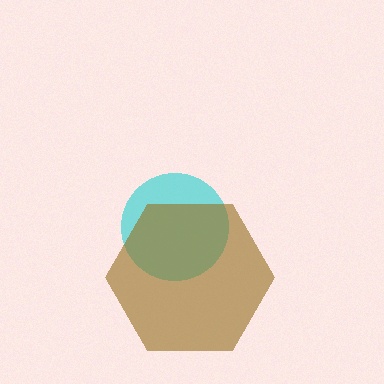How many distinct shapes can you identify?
There are 2 distinct shapes: a cyan circle, a brown hexagon.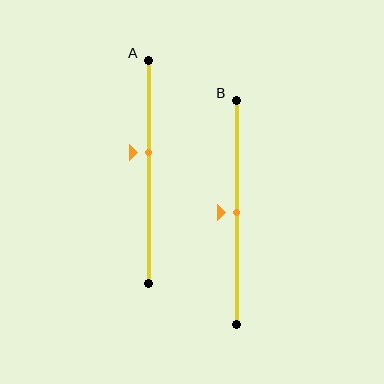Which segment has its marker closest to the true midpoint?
Segment B has its marker closest to the true midpoint.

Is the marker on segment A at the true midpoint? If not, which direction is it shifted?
No, the marker on segment A is shifted upward by about 9% of the segment length.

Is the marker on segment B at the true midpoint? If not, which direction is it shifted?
Yes, the marker on segment B is at the true midpoint.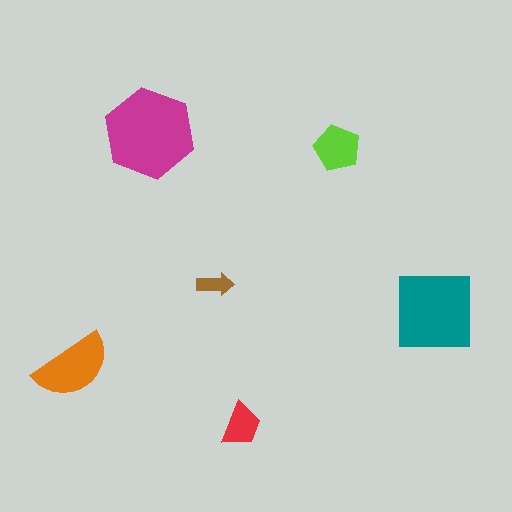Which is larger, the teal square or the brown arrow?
The teal square.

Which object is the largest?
The magenta hexagon.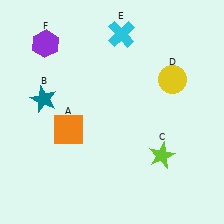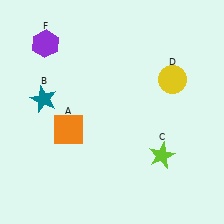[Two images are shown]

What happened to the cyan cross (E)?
The cyan cross (E) was removed in Image 2. It was in the top-right area of Image 1.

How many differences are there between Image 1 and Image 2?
There is 1 difference between the two images.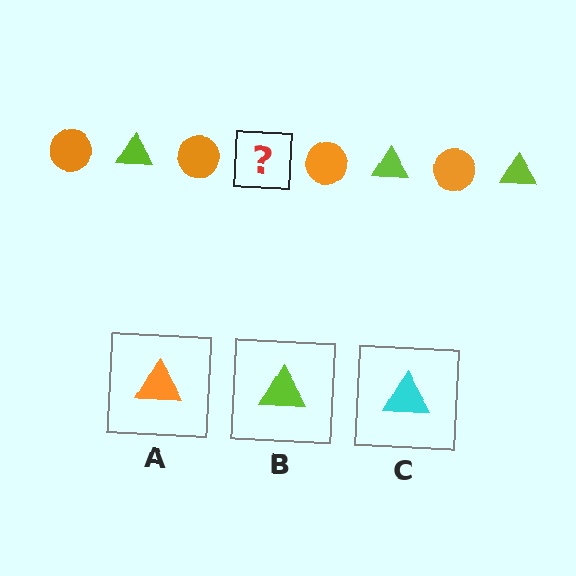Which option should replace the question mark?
Option B.